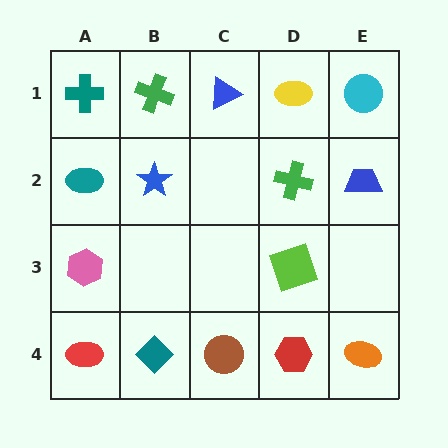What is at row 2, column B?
A blue star.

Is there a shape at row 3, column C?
No, that cell is empty.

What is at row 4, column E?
An orange ellipse.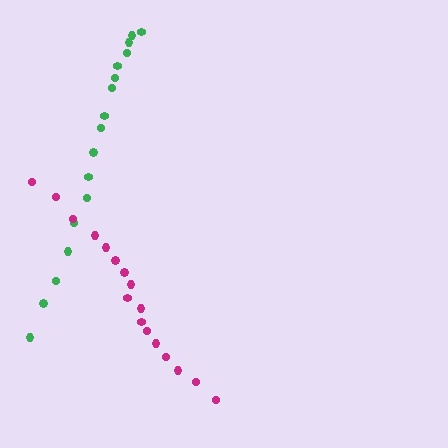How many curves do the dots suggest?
There are 2 distinct paths.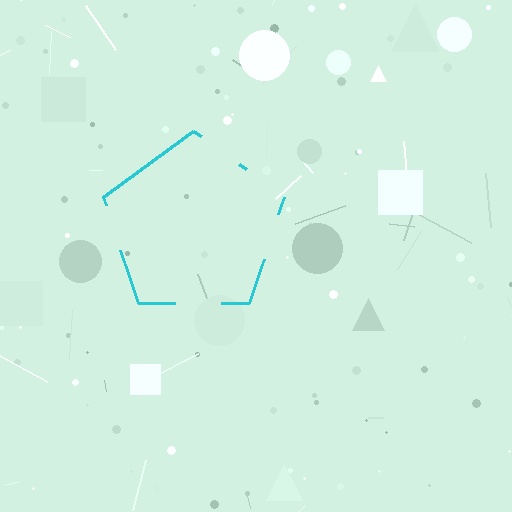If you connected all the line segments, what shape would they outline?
They would outline a pentagon.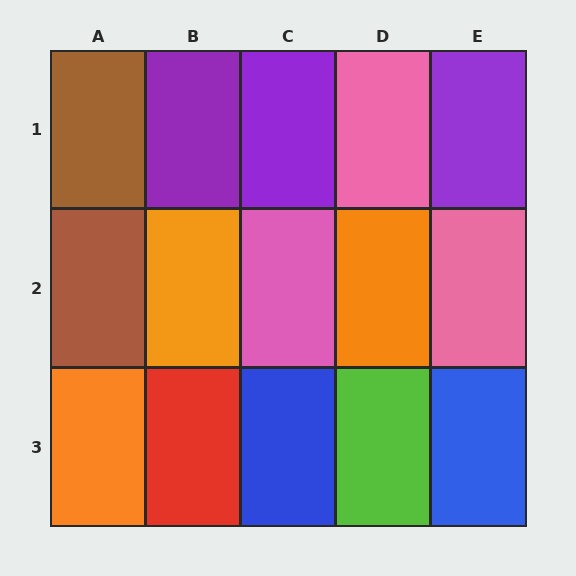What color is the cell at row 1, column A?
Brown.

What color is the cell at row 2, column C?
Pink.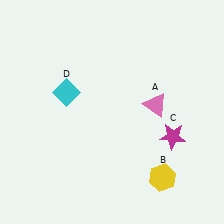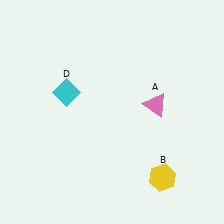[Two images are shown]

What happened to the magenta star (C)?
The magenta star (C) was removed in Image 2. It was in the bottom-right area of Image 1.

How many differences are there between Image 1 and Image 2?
There is 1 difference between the two images.